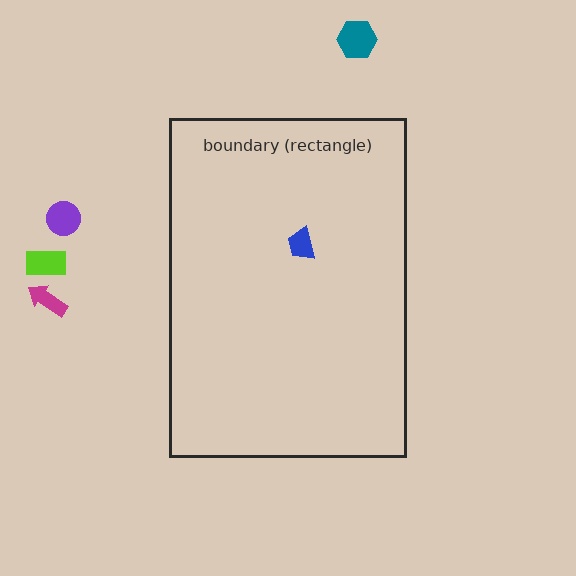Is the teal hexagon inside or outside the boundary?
Outside.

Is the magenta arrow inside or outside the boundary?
Outside.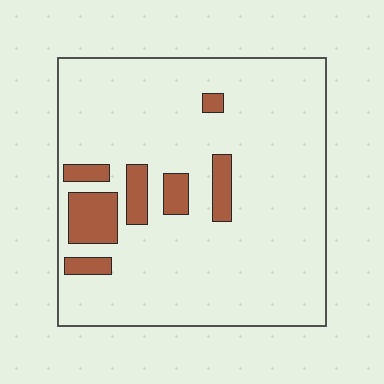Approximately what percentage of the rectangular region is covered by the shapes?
Approximately 10%.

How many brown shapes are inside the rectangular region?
7.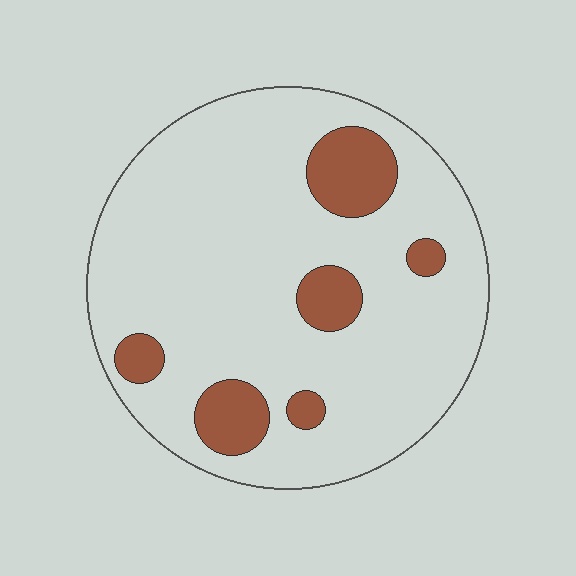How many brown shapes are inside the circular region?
6.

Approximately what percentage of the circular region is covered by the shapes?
Approximately 15%.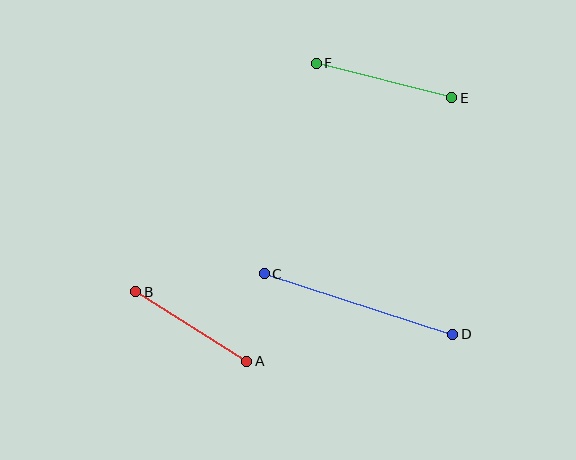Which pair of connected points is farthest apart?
Points C and D are farthest apart.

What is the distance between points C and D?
The distance is approximately 198 pixels.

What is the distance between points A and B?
The distance is approximately 131 pixels.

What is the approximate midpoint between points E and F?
The midpoint is at approximately (384, 80) pixels.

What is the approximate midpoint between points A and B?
The midpoint is at approximately (191, 327) pixels.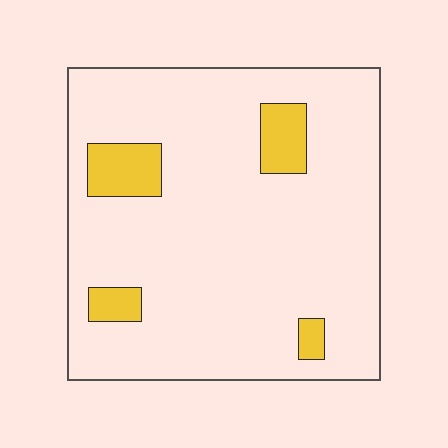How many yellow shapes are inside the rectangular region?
4.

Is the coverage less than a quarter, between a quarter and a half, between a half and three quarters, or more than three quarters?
Less than a quarter.